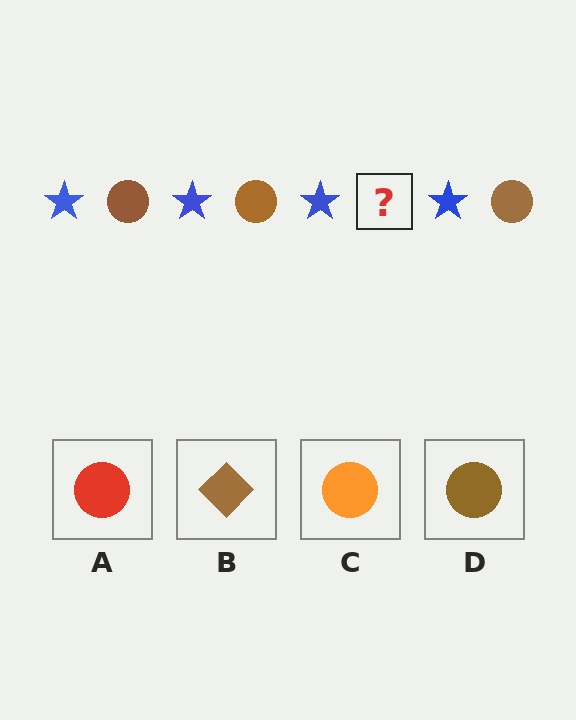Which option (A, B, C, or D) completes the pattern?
D.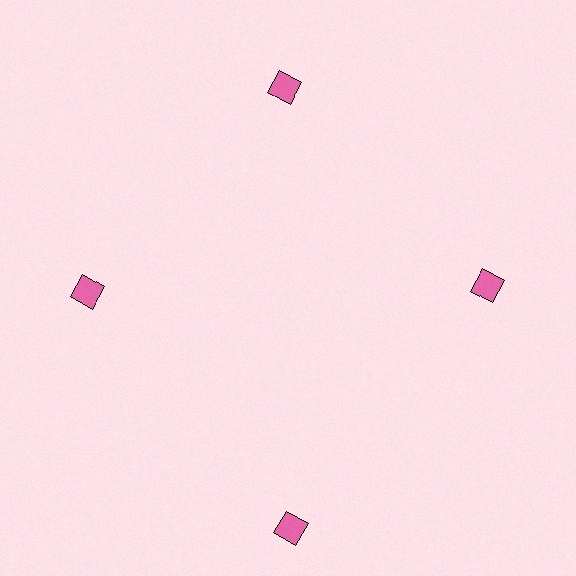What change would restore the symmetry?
The symmetry would be restored by moving it inward, back onto the ring so that all 4 diamonds sit at equal angles and equal distance from the center.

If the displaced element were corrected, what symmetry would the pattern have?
It would have 4-fold rotational symmetry — the pattern would map onto itself every 90 degrees.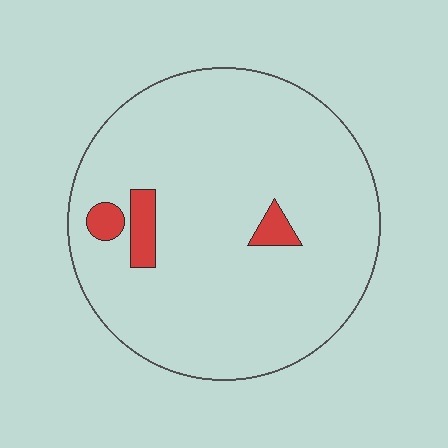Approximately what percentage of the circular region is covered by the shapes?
Approximately 5%.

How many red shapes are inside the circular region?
3.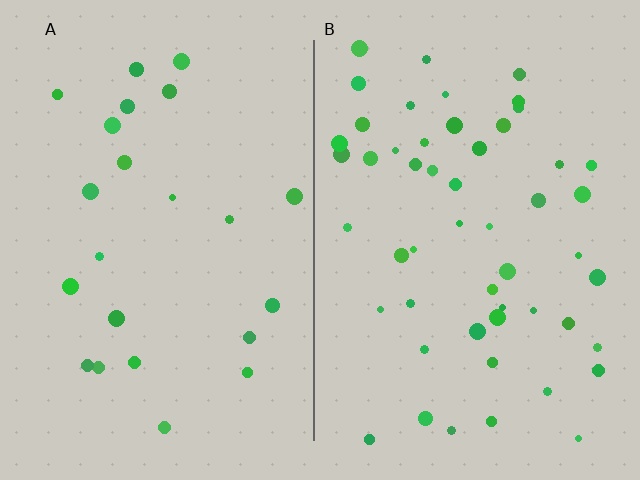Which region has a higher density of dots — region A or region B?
B (the right).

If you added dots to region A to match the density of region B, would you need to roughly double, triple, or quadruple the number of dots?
Approximately double.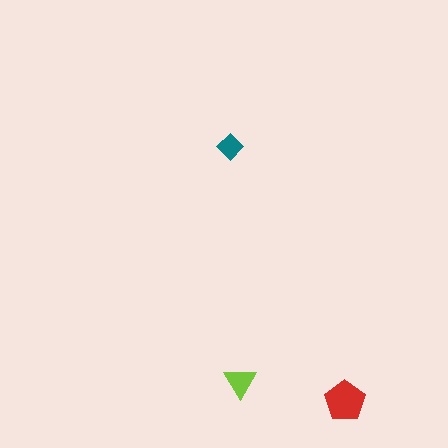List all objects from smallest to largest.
The teal diamond, the lime triangle, the red pentagon.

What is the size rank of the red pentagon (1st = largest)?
1st.